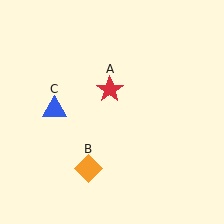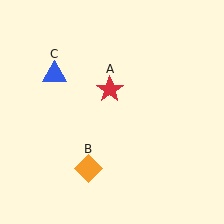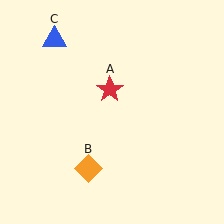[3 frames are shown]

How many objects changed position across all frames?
1 object changed position: blue triangle (object C).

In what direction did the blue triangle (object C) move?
The blue triangle (object C) moved up.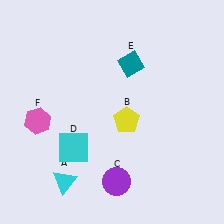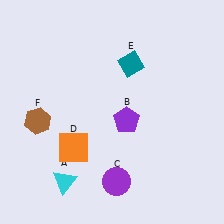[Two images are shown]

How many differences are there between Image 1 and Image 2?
There are 3 differences between the two images.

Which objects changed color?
B changed from yellow to purple. D changed from cyan to orange. F changed from pink to brown.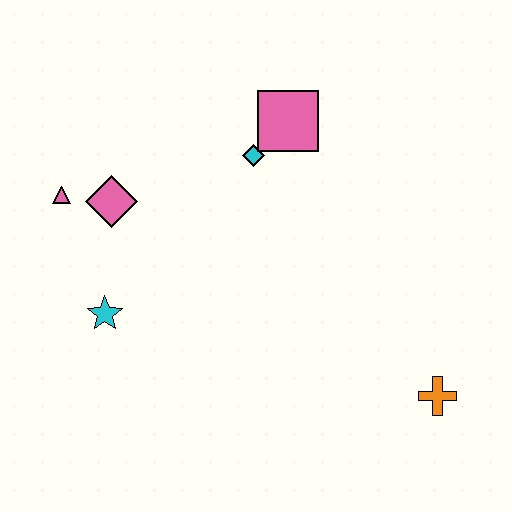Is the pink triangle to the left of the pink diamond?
Yes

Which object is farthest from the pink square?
The orange cross is farthest from the pink square.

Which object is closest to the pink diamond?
The pink triangle is closest to the pink diamond.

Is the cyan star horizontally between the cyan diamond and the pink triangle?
Yes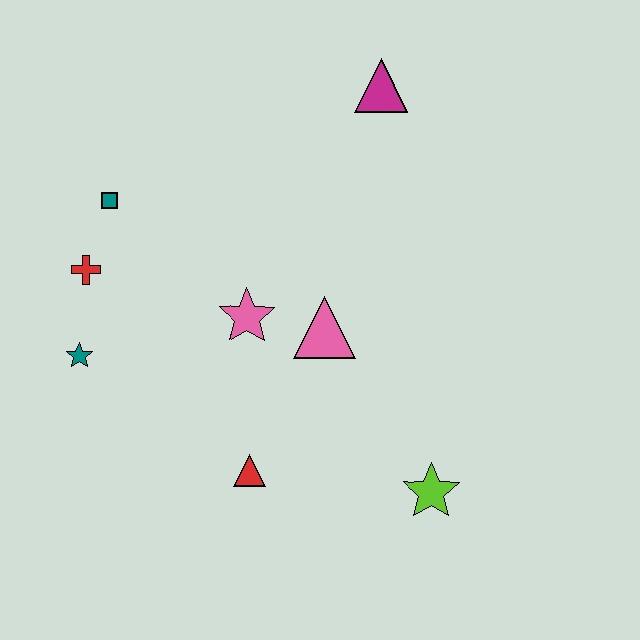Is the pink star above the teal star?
Yes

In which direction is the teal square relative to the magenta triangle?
The teal square is to the left of the magenta triangle.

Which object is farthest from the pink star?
The magenta triangle is farthest from the pink star.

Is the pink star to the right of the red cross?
Yes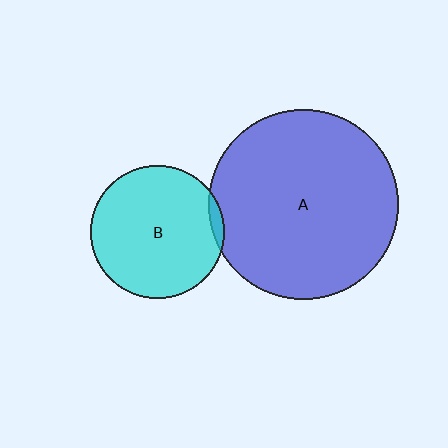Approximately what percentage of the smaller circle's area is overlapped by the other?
Approximately 5%.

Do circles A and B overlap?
Yes.